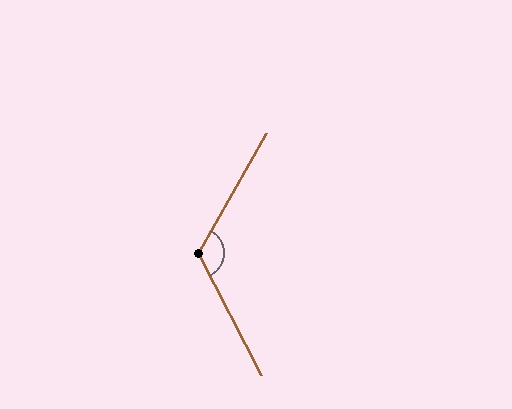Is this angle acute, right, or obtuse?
It is obtuse.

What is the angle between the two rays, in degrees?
Approximately 123 degrees.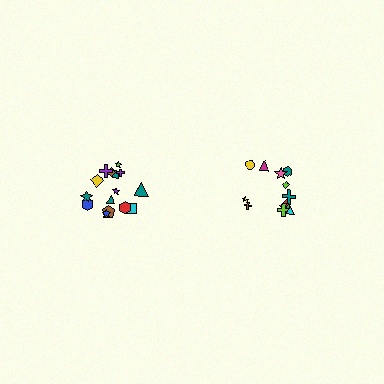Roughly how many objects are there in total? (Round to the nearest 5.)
Roughly 25 objects in total.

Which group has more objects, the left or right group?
The left group.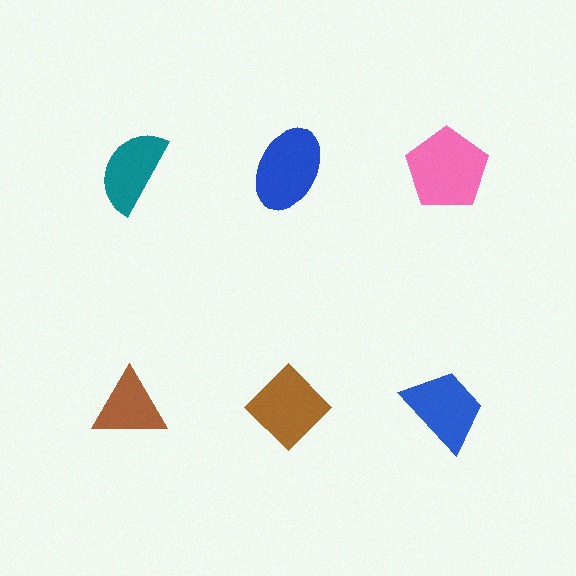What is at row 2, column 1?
A brown triangle.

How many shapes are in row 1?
3 shapes.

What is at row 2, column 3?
A blue trapezoid.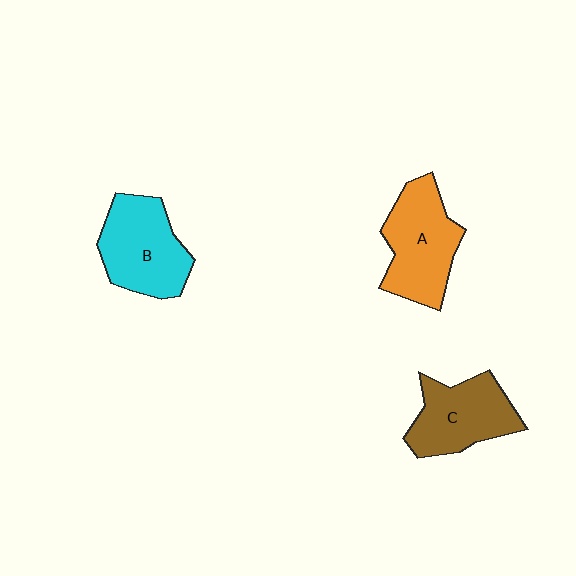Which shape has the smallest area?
Shape C (brown).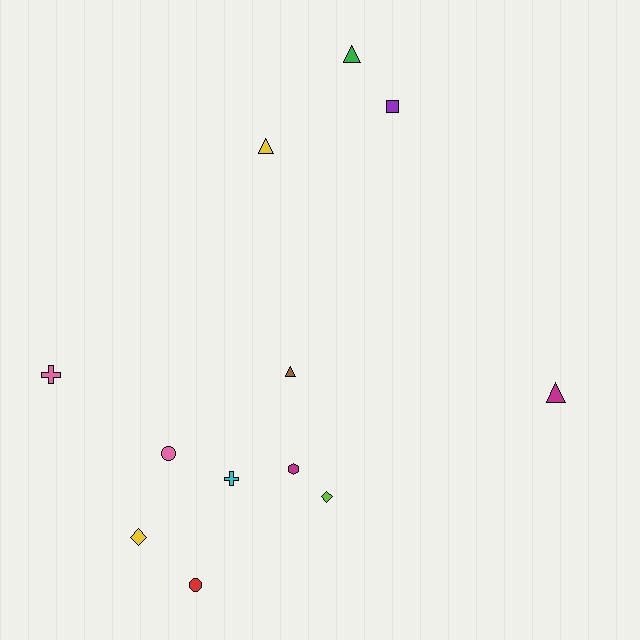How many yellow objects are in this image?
There are 2 yellow objects.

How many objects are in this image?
There are 12 objects.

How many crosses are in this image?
There are 2 crosses.